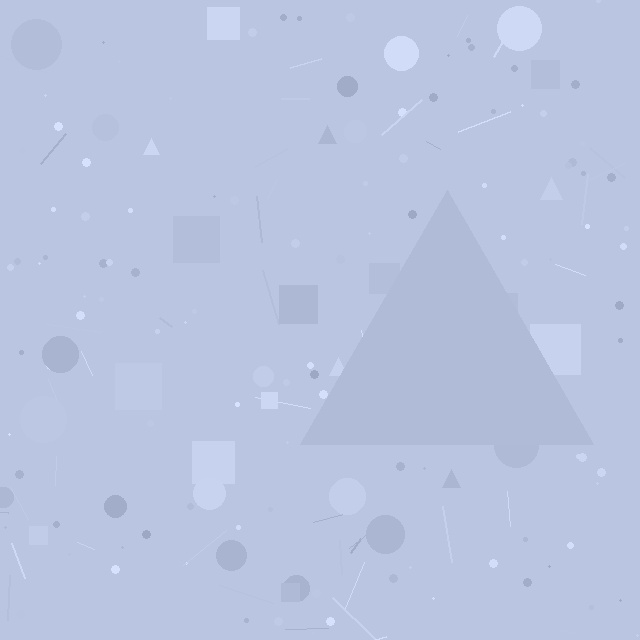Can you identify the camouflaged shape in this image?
The camouflaged shape is a triangle.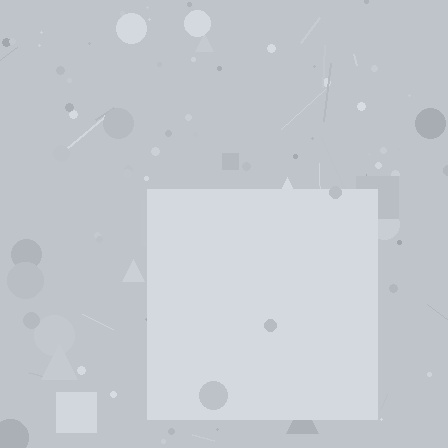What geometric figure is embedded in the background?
A square is embedded in the background.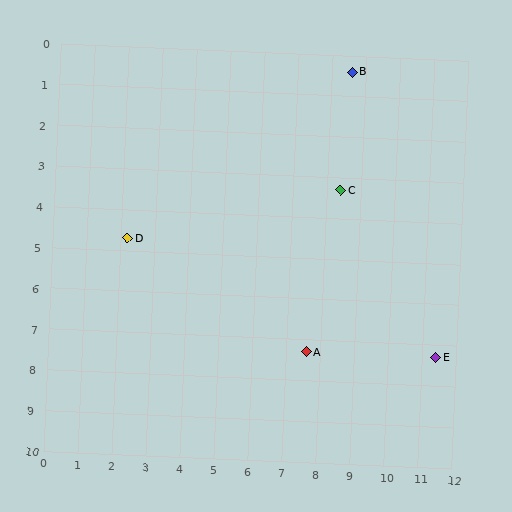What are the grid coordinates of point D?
Point D is at approximately (2.2, 4.7).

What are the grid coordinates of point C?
Point C is at approximately (8.4, 3.3).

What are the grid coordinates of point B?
Point B is at approximately (8.6, 0.4).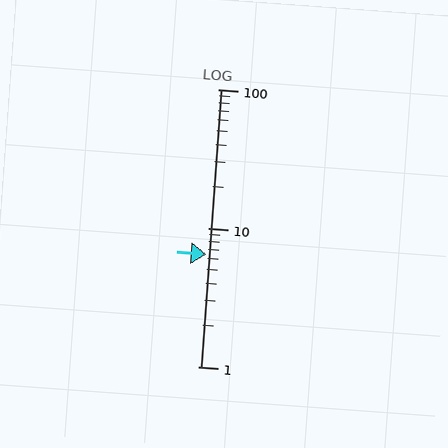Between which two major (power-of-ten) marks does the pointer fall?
The pointer is between 1 and 10.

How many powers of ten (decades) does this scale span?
The scale spans 2 decades, from 1 to 100.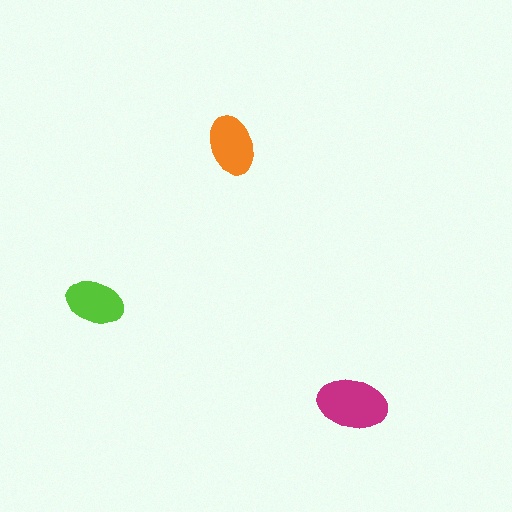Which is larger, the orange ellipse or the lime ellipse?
The orange one.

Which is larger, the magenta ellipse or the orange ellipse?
The magenta one.